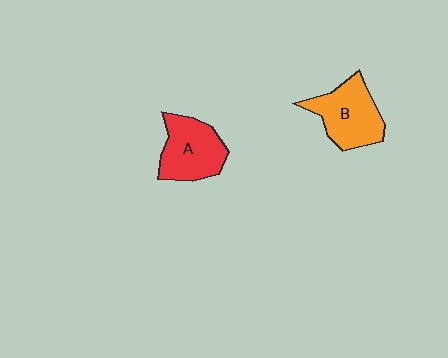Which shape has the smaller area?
Shape A (red).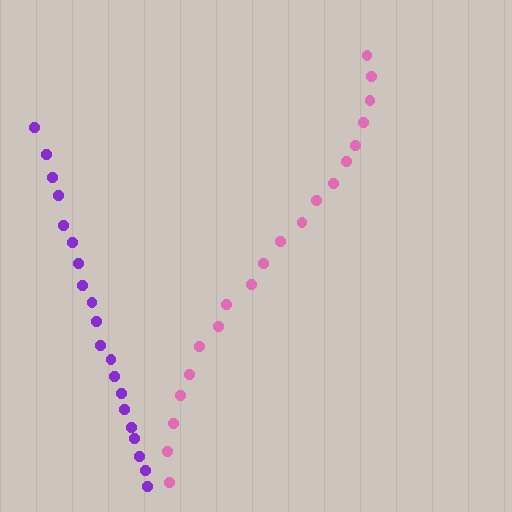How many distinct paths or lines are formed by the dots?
There are 2 distinct paths.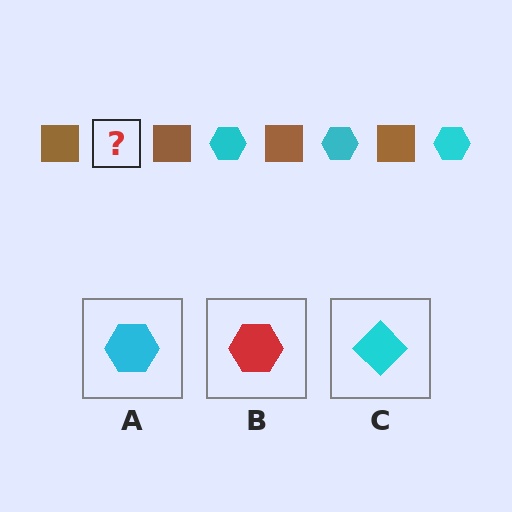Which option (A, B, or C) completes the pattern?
A.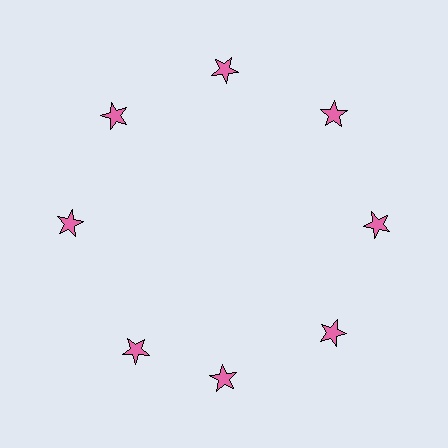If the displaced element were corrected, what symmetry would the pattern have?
It would have 8-fold rotational symmetry — the pattern would map onto itself every 45 degrees.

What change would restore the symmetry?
The symmetry would be restored by rotating it back into even spacing with its neighbors so that all 8 stars sit at equal angles and equal distance from the center.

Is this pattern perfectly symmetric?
No. The 8 pink stars are arranged in a ring, but one element near the 8 o'clock position is rotated out of alignment along the ring, breaking the 8-fold rotational symmetry.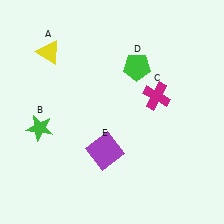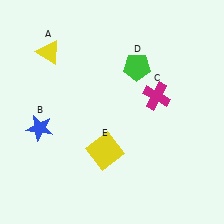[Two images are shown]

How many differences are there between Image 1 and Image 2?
There are 2 differences between the two images.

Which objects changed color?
B changed from green to blue. E changed from purple to yellow.